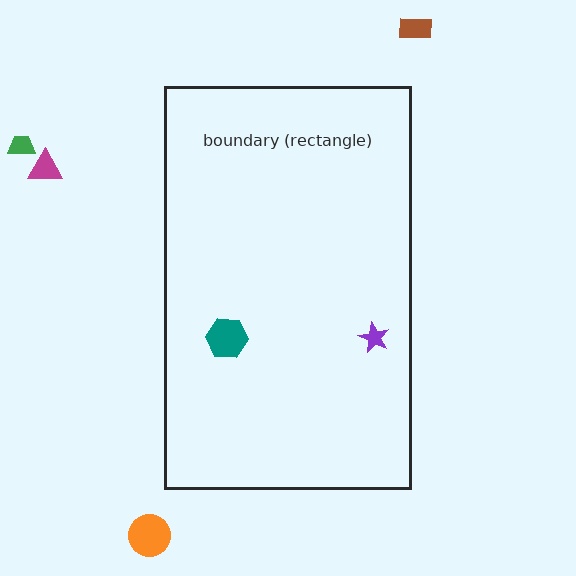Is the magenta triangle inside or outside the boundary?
Outside.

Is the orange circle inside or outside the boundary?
Outside.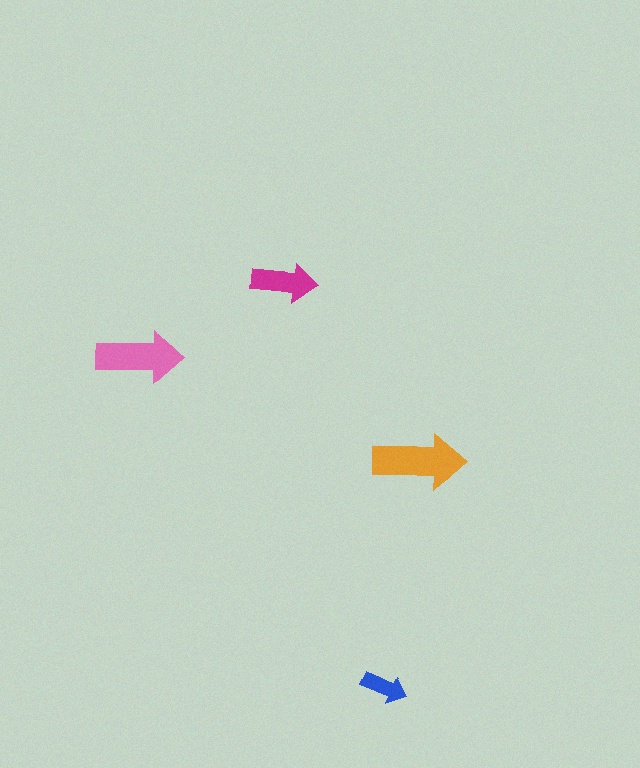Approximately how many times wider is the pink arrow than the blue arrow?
About 2 times wider.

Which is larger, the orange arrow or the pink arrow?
The orange one.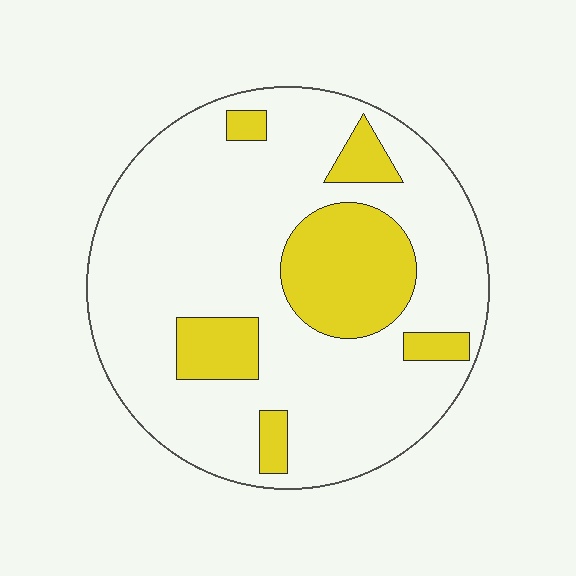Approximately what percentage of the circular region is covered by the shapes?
Approximately 20%.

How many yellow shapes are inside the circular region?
6.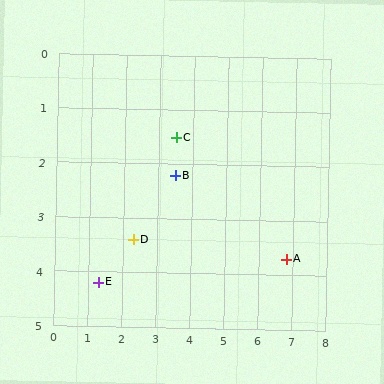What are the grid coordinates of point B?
Point B is at approximately (3.5, 2.2).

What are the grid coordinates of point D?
Point D is at approximately (2.3, 3.4).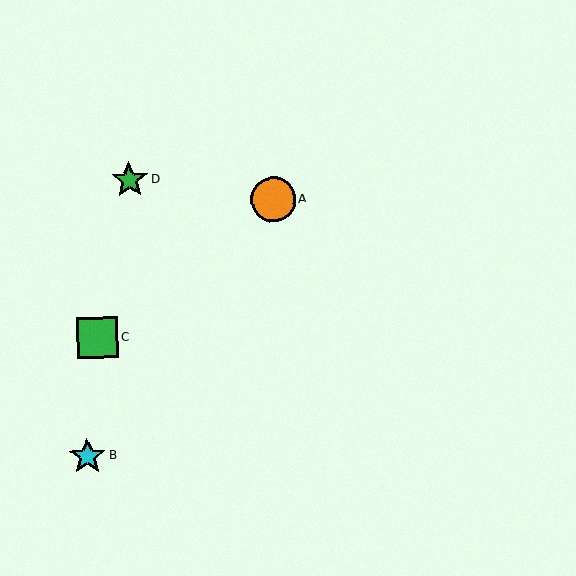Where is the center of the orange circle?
The center of the orange circle is at (273, 200).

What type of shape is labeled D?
Shape D is a green star.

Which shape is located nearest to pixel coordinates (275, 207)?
The orange circle (labeled A) at (273, 200) is nearest to that location.